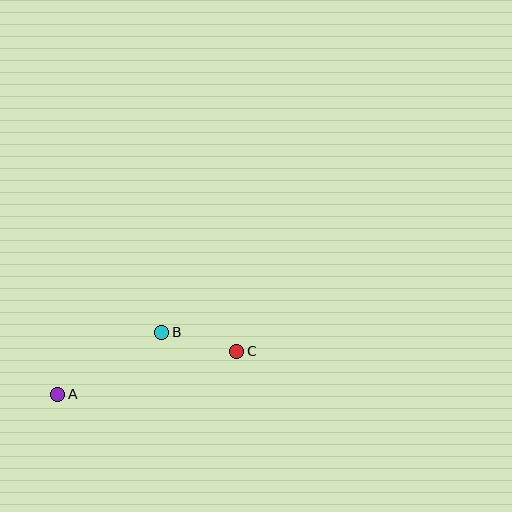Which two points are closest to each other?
Points B and C are closest to each other.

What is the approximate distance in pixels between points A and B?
The distance between A and B is approximately 121 pixels.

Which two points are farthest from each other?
Points A and C are farthest from each other.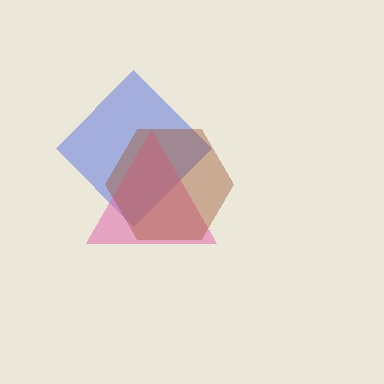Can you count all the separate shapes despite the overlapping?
Yes, there are 3 separate shapes.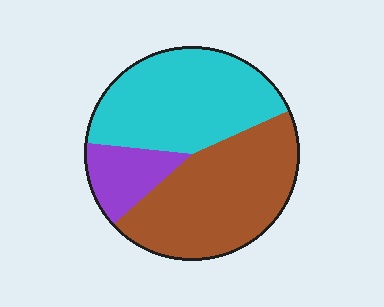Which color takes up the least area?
Purple, at roughly 15%.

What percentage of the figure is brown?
Brown covers 45% of the figure.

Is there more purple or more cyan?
Cyan.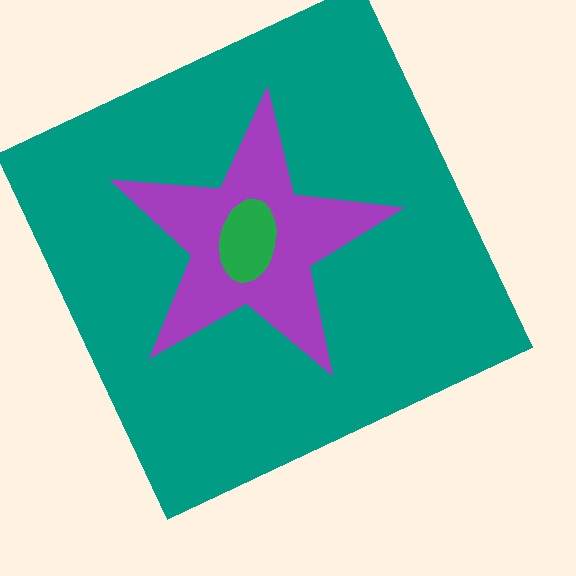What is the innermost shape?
The green ellipse.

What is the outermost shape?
The teal square.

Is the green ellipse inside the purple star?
Yes.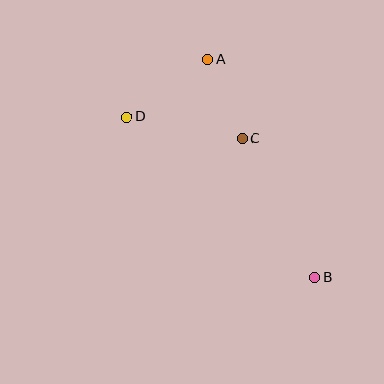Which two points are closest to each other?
Points A and C are closest to each other.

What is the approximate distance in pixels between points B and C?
The distance between B and C is approximately 156 pixels.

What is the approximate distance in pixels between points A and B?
The distance between A and B is approximately 243 pixels.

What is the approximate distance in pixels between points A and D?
The distance between A and D is approximately 100 pixels.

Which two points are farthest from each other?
Points B and D are farthest from each other.